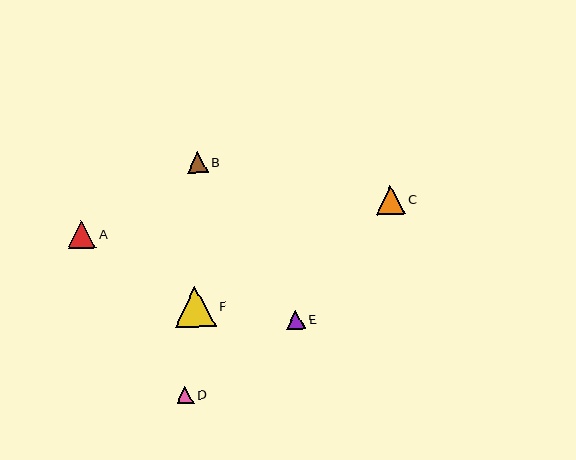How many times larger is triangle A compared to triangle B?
Triangle A is approximately 1.3 times the size of triangle B.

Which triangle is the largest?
Triangle F is the largest with a size of approximately 42 pixels.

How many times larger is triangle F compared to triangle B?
Triangle F is approximately 2.0 times the size of triangle B.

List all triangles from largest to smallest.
From largest to smallest: F, C, A, B, E, D.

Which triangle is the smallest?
Triangle D is the smallest with a size of approximately 18 pixels.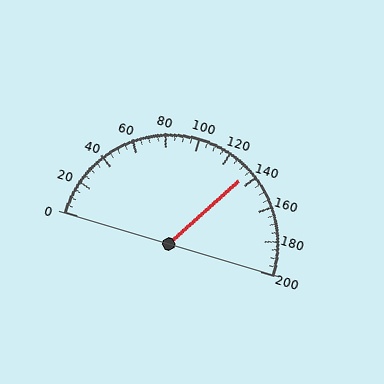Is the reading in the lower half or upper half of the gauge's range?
The reading is in the upper half of the range (0 to 200).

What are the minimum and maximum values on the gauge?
The gauge ranges from 0 to 200.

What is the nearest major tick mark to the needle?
The nearest major tick mark is 140.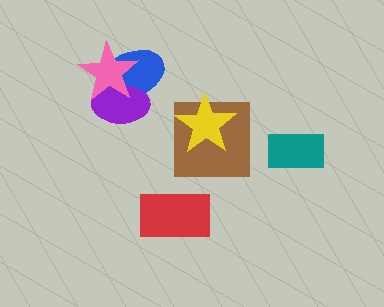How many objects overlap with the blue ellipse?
2 objects overlap with the blue ellipse.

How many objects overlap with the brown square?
1 object overlaps with the brown square.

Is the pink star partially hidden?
No, no other shape covers it.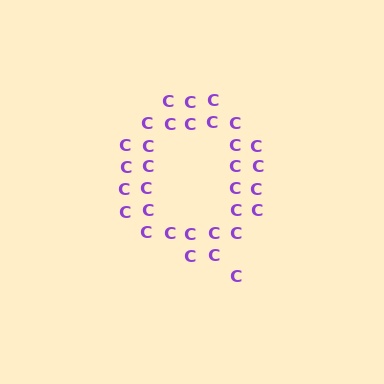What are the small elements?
The small elements are letter C's.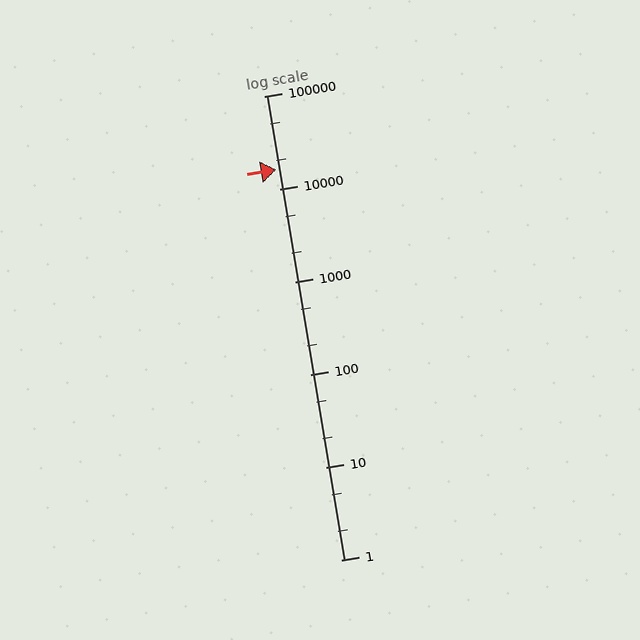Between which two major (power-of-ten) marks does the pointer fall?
The pointer is between 10000 and 100000.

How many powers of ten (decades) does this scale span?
The scale spans 5 decades, from 1 to 100000.